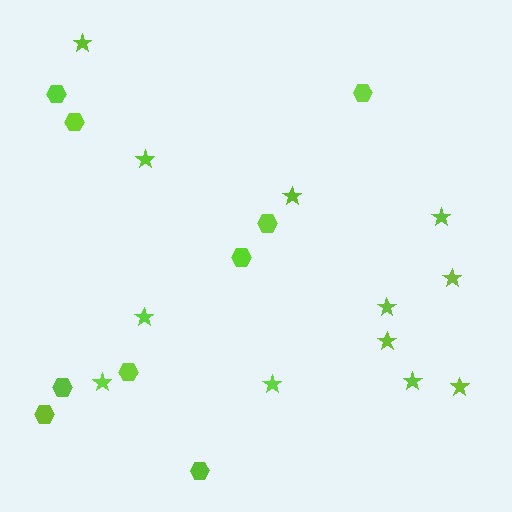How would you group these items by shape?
There are 2 groups: one group of stars (12) and one group of hexagons (9).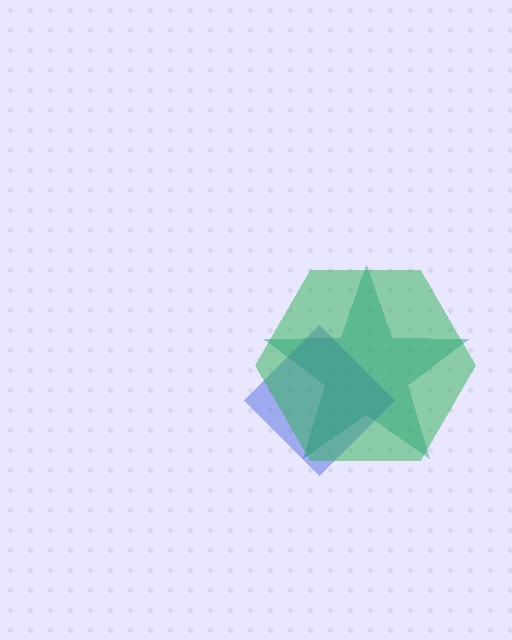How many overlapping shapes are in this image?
There are 3 overlapping shapes in the image.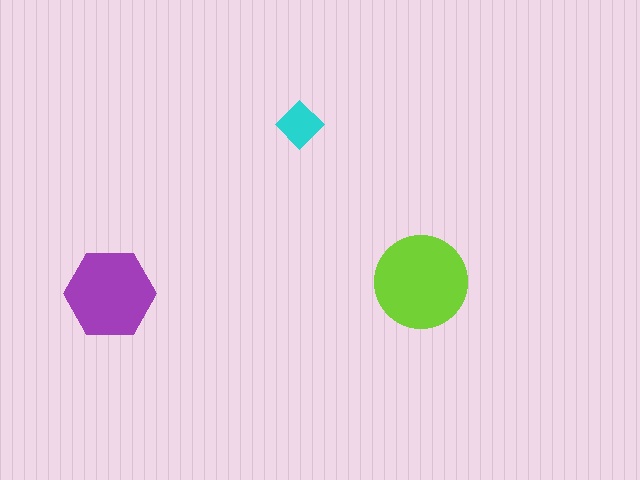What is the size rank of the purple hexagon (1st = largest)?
2nd.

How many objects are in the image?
There are 3 objects in the image.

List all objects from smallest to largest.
The cyan diamond, the purple hexagon, the lime circle.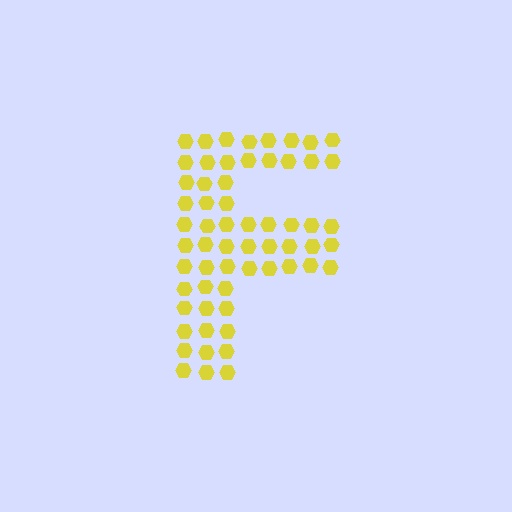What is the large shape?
The large shape is the letter F.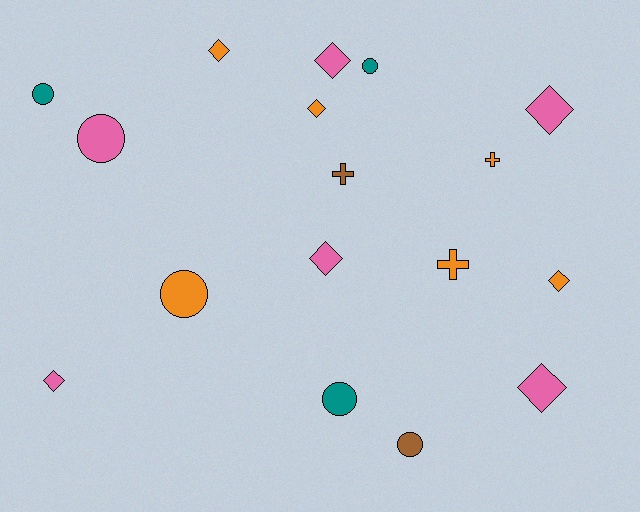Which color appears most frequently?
Orange, with 6 objects.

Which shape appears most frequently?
Diamond, with 8 objects.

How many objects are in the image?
There are 17 objects.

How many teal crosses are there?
There are no teal crosses.